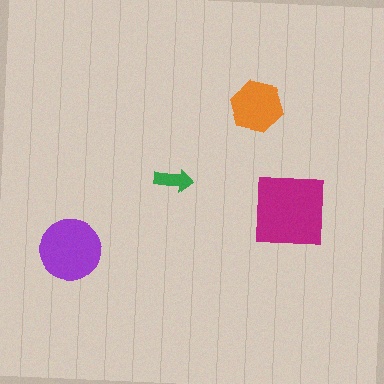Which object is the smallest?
The green arrow.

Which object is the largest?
The magenta square.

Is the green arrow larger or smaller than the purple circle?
Smaller.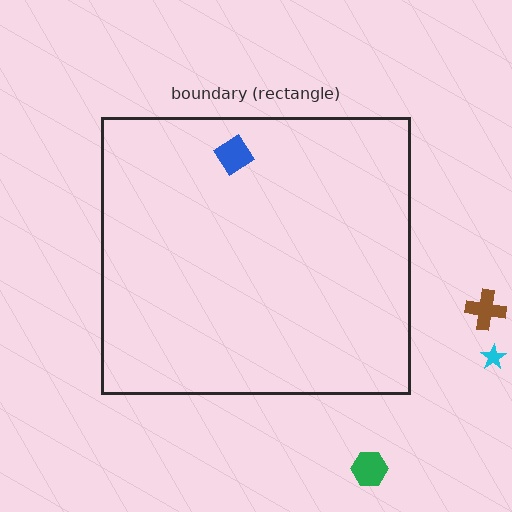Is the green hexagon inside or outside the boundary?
Outside.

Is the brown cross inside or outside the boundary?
Outside.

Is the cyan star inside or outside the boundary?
Outside.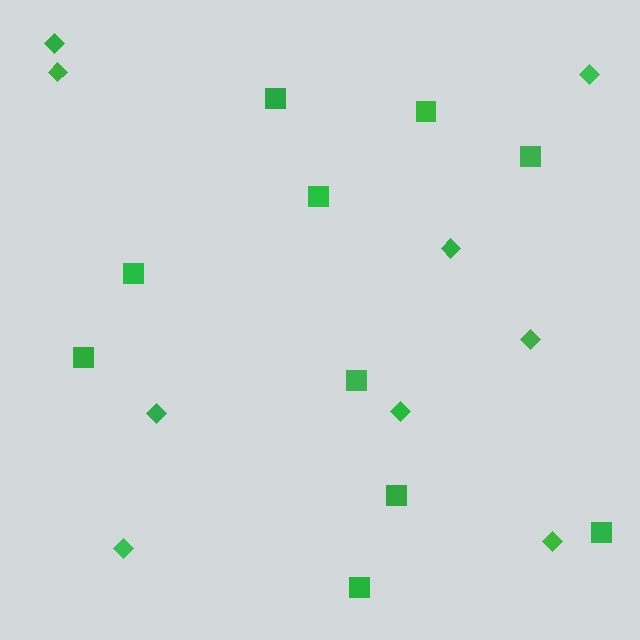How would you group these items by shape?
There are 2 groups: one group of diamonds (9) and one group of squares (10).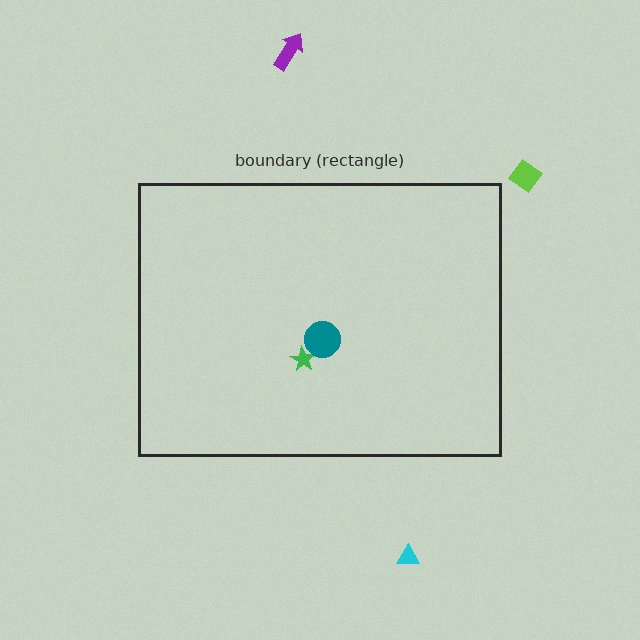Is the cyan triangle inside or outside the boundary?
Outside.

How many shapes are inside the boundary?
2 inside, 3 outside.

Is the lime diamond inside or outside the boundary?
Outside.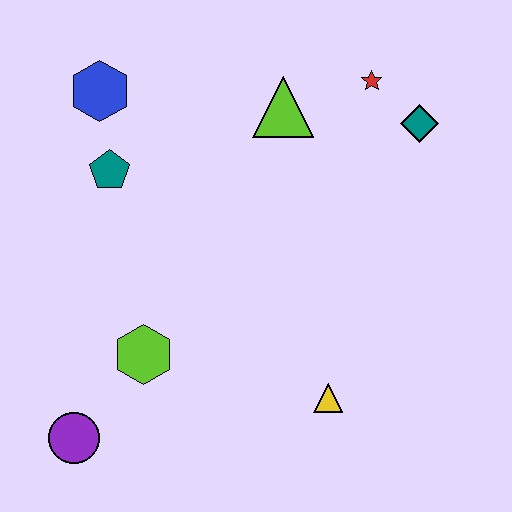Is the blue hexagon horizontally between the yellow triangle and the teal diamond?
No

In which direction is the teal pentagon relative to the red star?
The teal pentagon is to the left of the red star.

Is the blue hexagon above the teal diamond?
Yes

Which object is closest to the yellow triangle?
The lime hexagon is closest to the yellow triangle.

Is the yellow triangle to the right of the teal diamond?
No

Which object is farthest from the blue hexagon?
The yellow triangle is farthest from the blue hexagon.